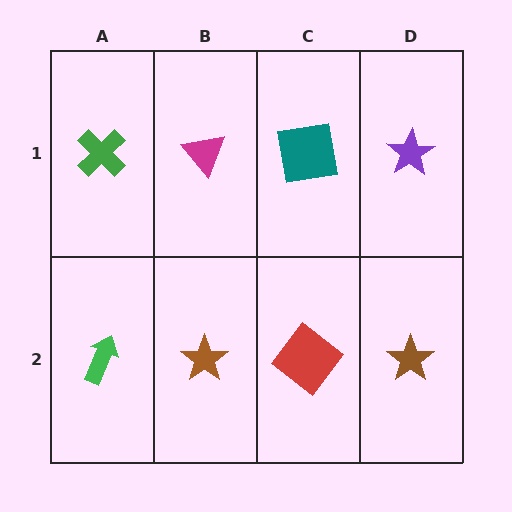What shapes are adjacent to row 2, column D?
A purple star (row 1, column D), a red diamond (row 2, column C).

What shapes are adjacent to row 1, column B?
A brown star (row 2, column B), a green cross (row 1, column A), a teal square (row 1, column C).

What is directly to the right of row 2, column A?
A brown star.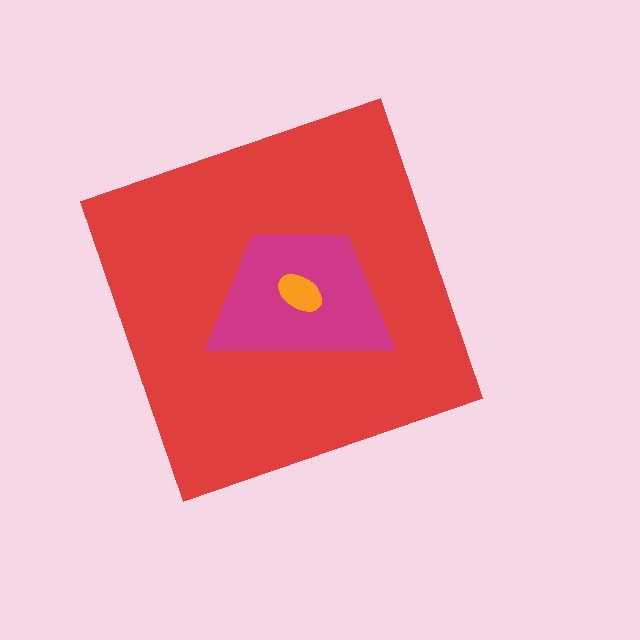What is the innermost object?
The orange ellipse.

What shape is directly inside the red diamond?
The magenta trapezoid.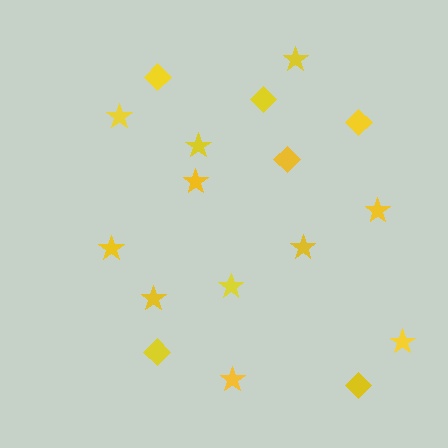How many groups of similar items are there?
There are 2 groups: one group of stars (11) and one group of diamonds (6).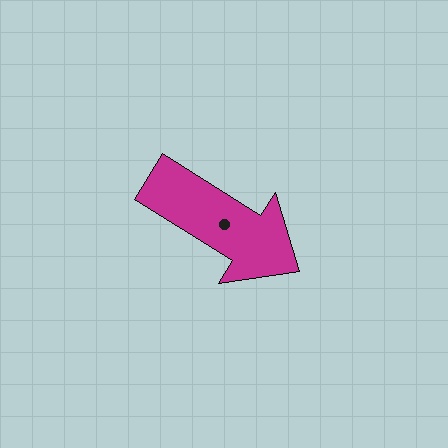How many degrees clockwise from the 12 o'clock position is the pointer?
Approximately 122 degrees.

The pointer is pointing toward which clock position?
Roughly 4 o'clock.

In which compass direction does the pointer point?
Southeast.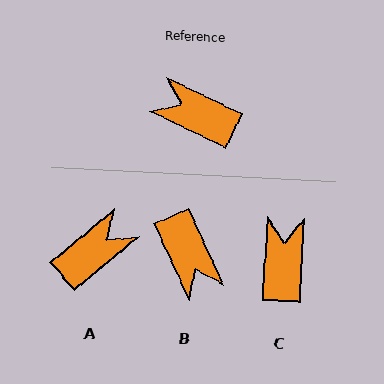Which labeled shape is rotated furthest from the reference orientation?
B, about 141 degrees away.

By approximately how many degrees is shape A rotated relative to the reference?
Approximately 114 degrees clockwise.